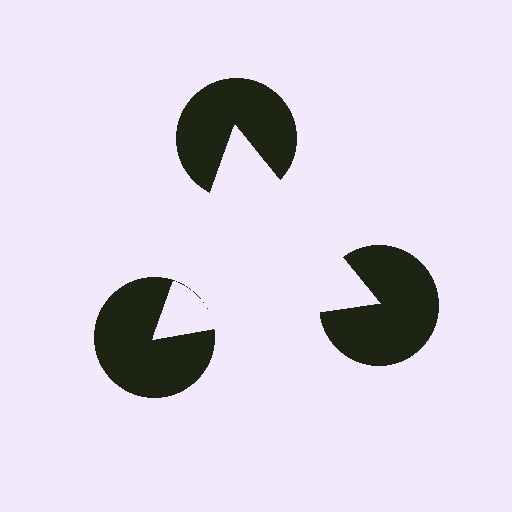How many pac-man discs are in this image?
There are 3 — one at each vertex of the illusory triangle.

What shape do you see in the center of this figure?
An illusory triangle — its edges are inferred from the aligned wedge cuts in the pac-man discs, not physically drawn.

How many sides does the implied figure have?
3 sides.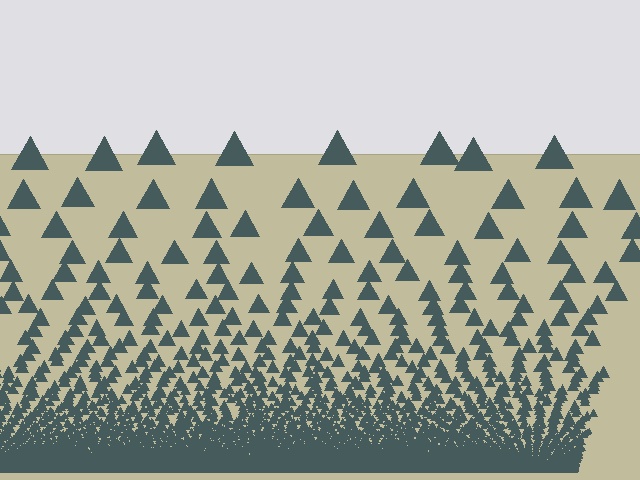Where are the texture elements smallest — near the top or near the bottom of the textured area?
Near the bottom.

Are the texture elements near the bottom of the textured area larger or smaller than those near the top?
Smaller. The gradient is inverted — elements near the bottom are smaller and denser.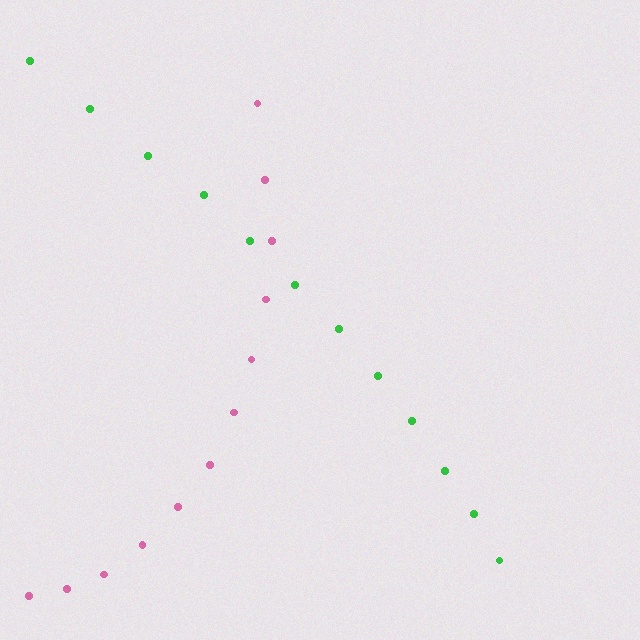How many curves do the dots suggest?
There are 2 distinct paths.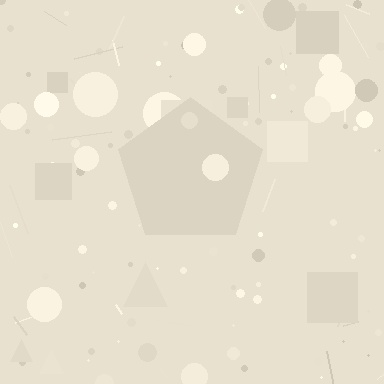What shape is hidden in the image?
A pentagon is hidden in the image.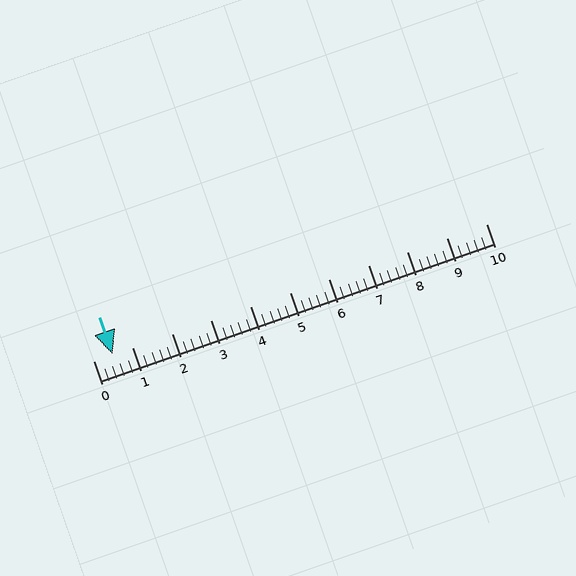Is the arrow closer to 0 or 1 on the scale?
The arrow is closer to 1.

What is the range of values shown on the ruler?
The ruler shows values from 0 to 10.